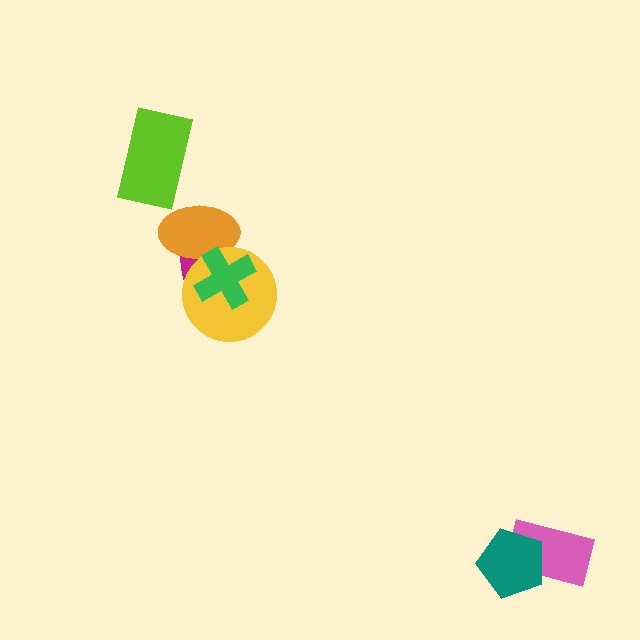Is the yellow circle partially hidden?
Yes, it is partially covered by another shape.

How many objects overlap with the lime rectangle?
0 objects overlap with the lime rectangle.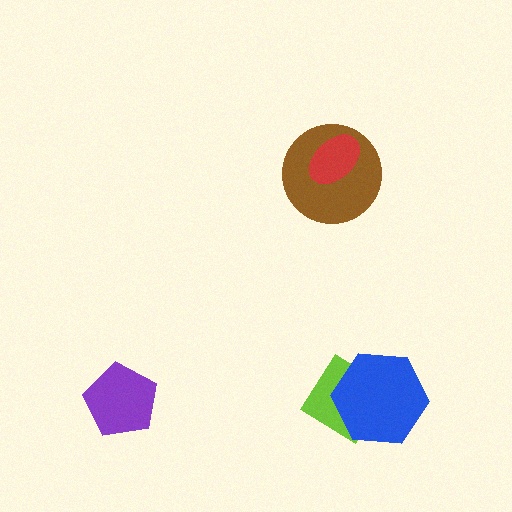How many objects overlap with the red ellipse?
1 object overlaps with the red ellipse.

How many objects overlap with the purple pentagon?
0 objects overlap with the purple pentagon.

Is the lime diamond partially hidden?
Yes, it is partially covered by another shape.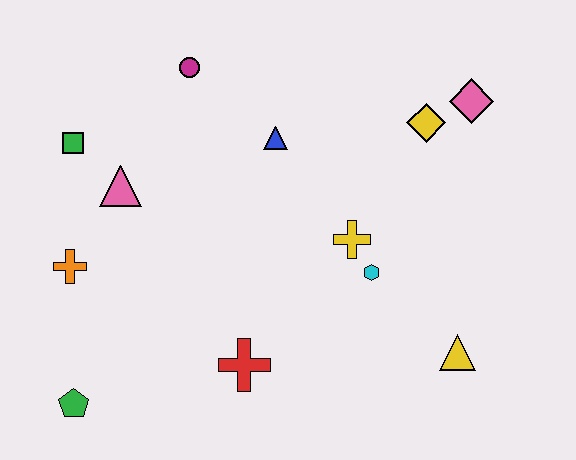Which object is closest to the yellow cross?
The cyan hexagon is closest to the yellow cross.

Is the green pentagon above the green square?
No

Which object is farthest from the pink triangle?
The yellow triangle is farthest from the pink triangle.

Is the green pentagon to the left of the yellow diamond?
Yes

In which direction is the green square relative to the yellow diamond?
The green square is to the left of the yellow diamond.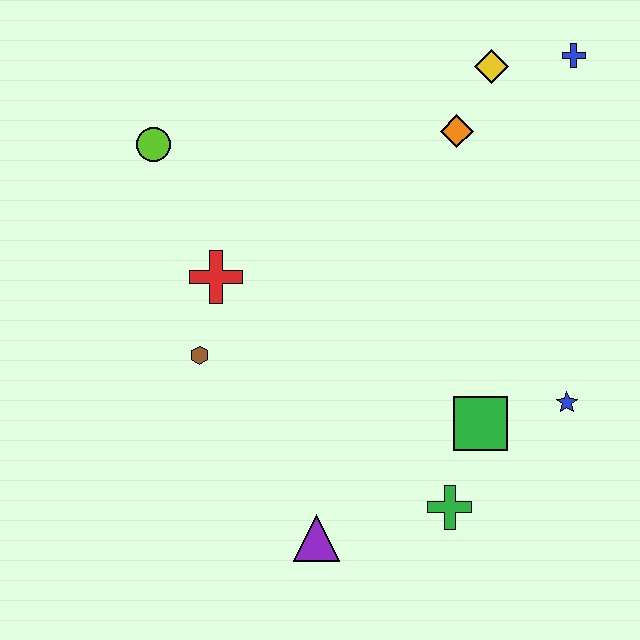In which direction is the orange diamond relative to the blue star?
The orange diamond is above the blue star.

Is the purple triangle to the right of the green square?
No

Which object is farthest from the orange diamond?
The purple triangle is farthest from the orange diamond.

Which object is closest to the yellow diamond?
The orange diamond is closest to the yellow diamond.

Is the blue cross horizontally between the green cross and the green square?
No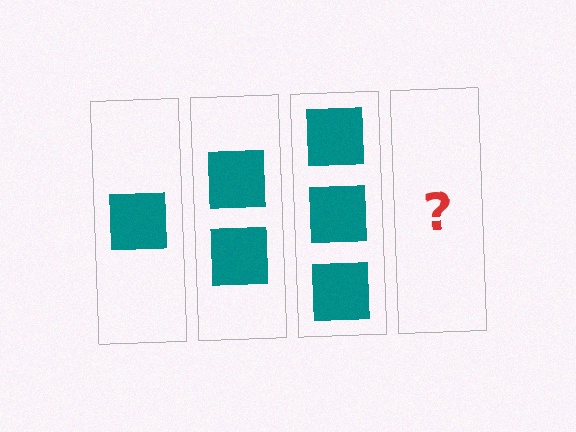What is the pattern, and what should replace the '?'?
The pattern is that each step adds one more square. The '?' should be 4 squares.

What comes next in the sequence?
The next element should be 4 squares.